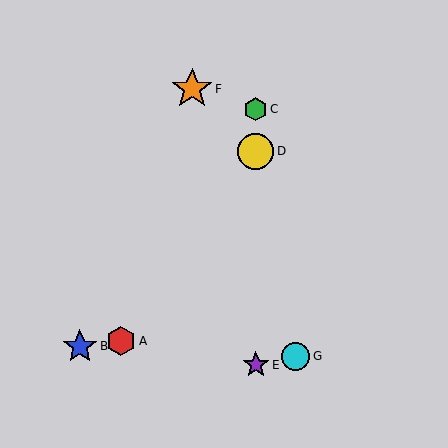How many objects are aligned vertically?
3 objects (C, D, E) are aligned vertically.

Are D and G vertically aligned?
No, D is at x≈256 and G is at x≈296.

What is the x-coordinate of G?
Object G is at x≈296.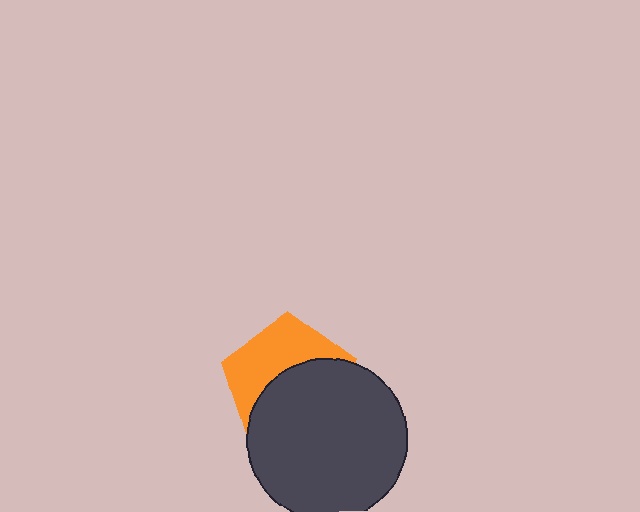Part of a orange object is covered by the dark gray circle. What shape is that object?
It is a pentagon.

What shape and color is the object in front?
The object in front is a dark gray circle.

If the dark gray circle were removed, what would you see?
You would see the complete orange pentagon.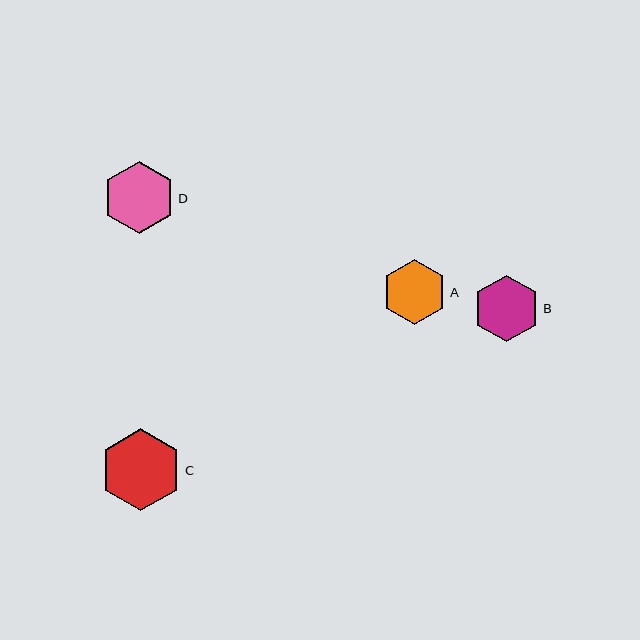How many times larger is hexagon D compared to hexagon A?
Hexagon D is approximately 1.1 times the size of hexagon A.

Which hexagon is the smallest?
Hexagon A is the smallest with a size of approximately 65 pixels.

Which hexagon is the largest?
Hexagon C is the largest with a size of approximately 82 pixels.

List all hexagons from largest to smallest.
From largest to smallest: C, D, B, A.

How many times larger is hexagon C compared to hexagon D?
Hexagon C is approximately 1.1 times the size of hexagon D.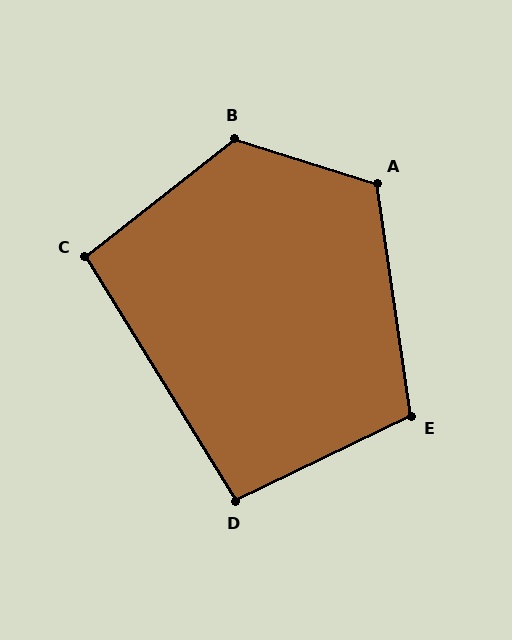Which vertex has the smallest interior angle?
D, at approximately 96 degrees.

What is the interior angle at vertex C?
Approximately 97 degrees (obtuse).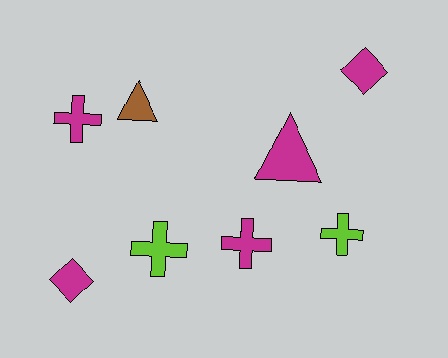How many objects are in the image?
There are 8 objects.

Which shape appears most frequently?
Cross, with 4 objects.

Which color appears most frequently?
Magenta, with 5 objects.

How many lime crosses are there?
There are 2 lime crosses.